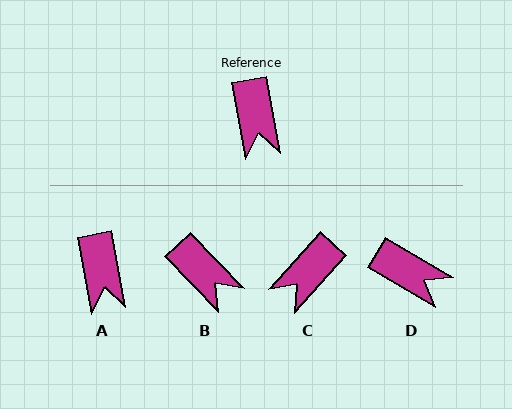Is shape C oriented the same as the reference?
No, it is off by about 53 degrees.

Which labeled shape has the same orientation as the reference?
A.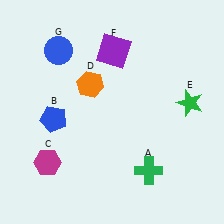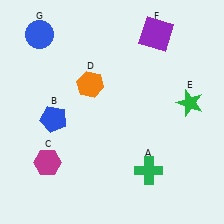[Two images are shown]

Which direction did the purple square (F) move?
The purple square (F) moved right.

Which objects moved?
The objects that moved are: the purple square (F), the blue circle (G).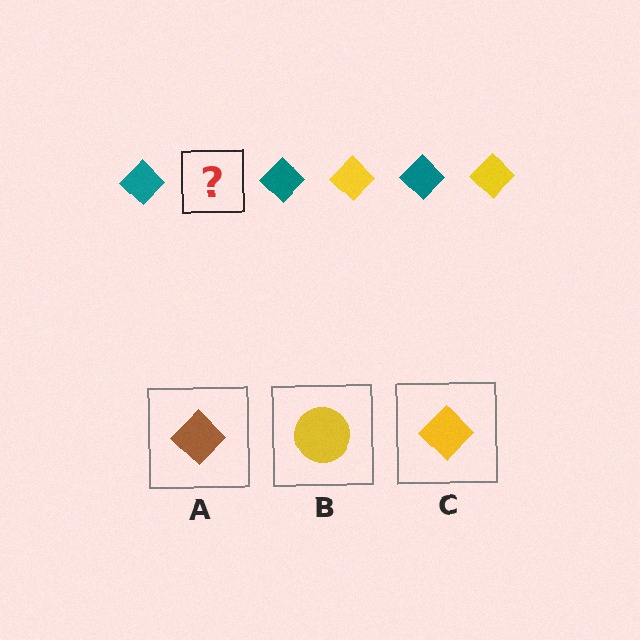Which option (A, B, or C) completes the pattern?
C.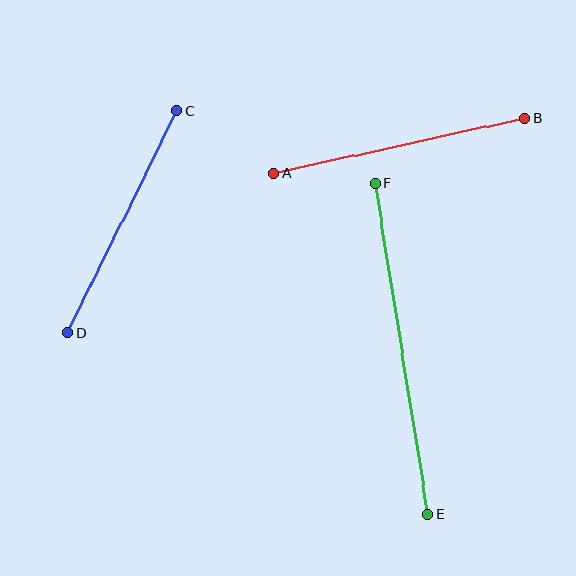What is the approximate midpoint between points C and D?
The midpoint is at approximately (122, 222) pixels.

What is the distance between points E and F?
The distance is approximately 335 pixels.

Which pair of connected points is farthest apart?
Points E and F are farthest apart.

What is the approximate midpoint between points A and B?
The midpoint is at approximately (399, 145) pixels.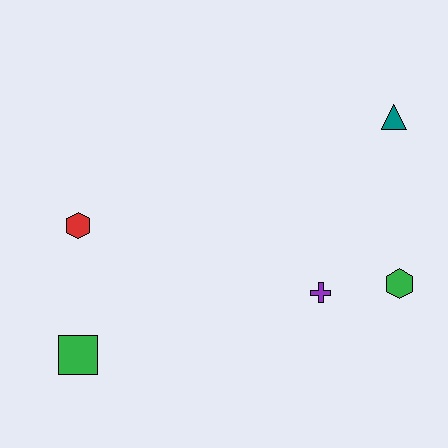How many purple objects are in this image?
There is 1 purple object.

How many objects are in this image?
There are 5 objects.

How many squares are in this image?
There is 1 square.